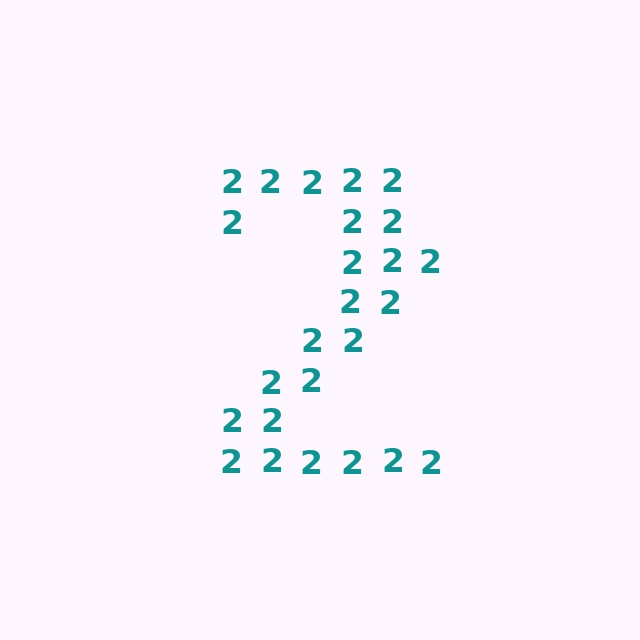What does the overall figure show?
The overall figure shows the digit 2.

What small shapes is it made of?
It is made of small digit 2's.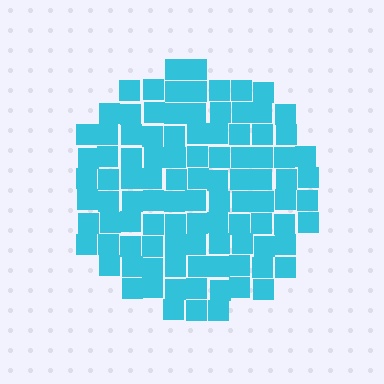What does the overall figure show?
The overall figure shows a circle.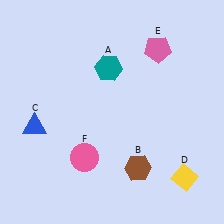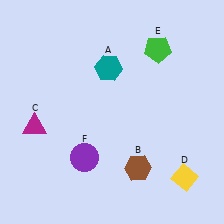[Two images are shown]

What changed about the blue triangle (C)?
In Image 1, C is blue. In Image 2, it changed to magenta.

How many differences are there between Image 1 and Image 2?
There are 3 differences between the two images.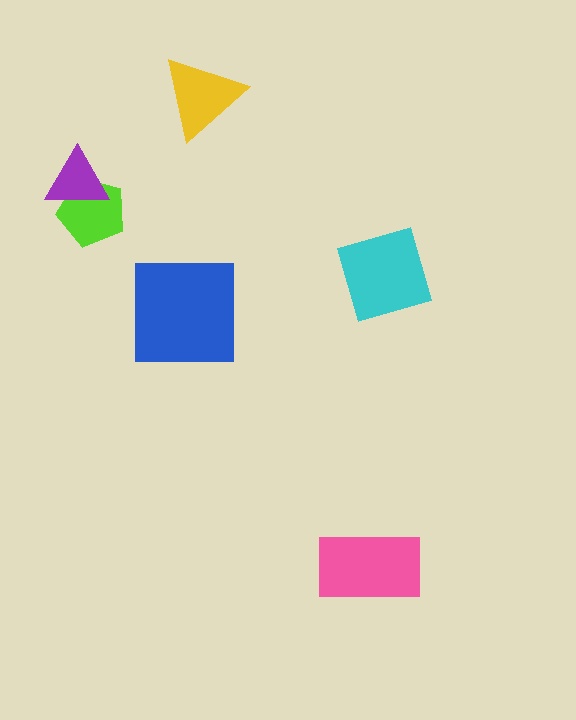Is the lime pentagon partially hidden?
Yes, it is partially covered by another shape.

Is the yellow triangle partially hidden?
No, no other shape covers it.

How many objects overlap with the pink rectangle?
0 objects overlap with the pink rectangle.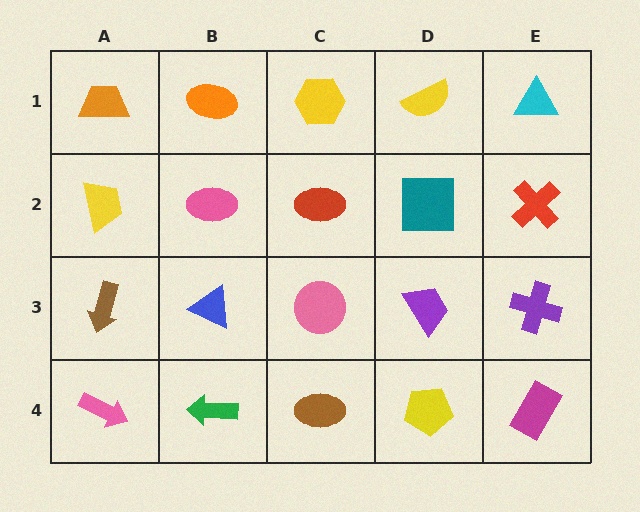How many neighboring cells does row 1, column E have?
2.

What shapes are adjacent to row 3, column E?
A red cross (row 2, column E), a magenta rectangle (row 4, column E), a purple trapezoid (row 3, column D).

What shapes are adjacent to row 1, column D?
A teal square (row 2, column D), a yellow hexagon (row 1, column C), a cyan triangle (row 1, column E).